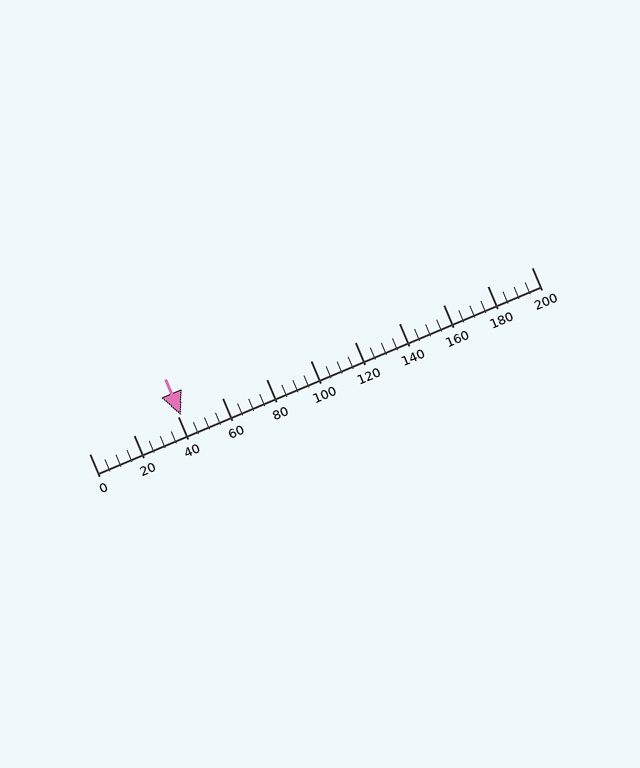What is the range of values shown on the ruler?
The ruler shows values from 0 to 200.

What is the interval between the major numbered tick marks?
The major tick marks are spaced 20 units apart.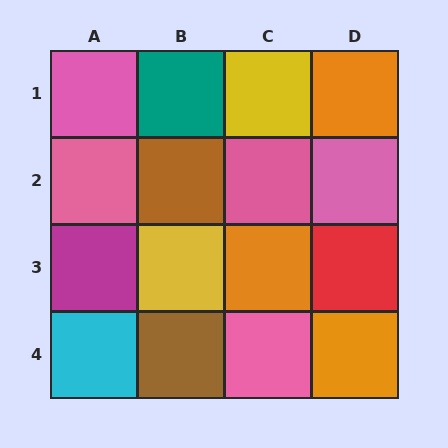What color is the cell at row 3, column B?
Yellow.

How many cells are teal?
1 cell is teal.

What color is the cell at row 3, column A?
Magenta.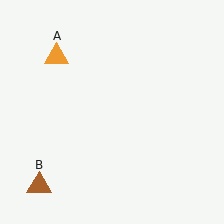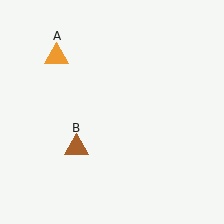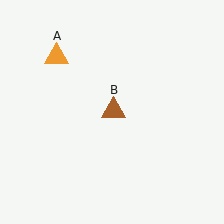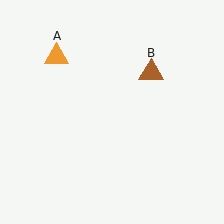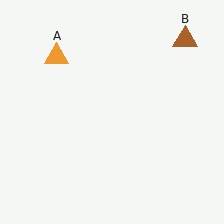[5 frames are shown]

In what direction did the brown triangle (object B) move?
The brown triangle (object B) moved up and to the right.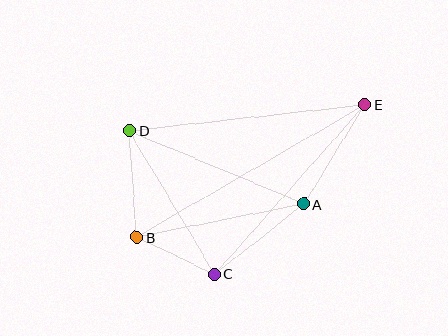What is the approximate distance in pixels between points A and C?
The distance between A and C is approximately 113 pixels.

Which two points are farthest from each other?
Points B and E are farthest from each other.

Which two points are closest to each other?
Points B and C are closest to each other.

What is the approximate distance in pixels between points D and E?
The distance between D and E is approximately 237 pixels.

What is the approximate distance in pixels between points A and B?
The distance between A and B is approximately 170 pixels.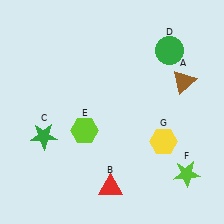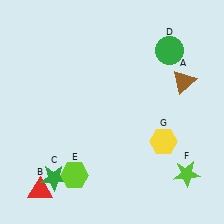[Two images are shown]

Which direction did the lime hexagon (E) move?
The lime hexagon (E) moved down.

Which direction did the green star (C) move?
The green star (C) moved down.